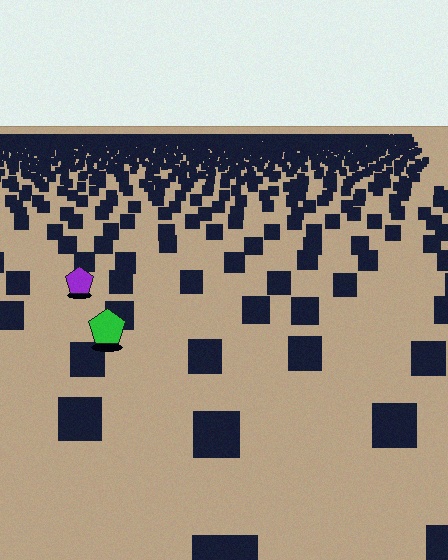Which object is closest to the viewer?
The green pentagon is closest. The texture marks near it are larger and more spread out.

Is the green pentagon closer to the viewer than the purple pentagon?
Yes. The green pentagon is closer — you can tell from the texture gradient: the ground texture is coarser near it.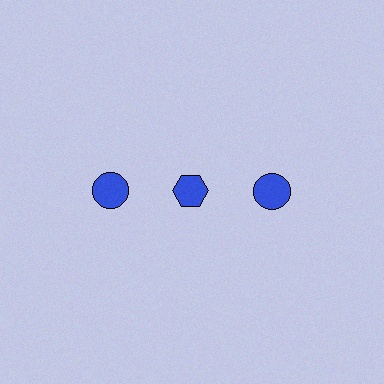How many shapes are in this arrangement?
There are 3 shapes arranged in a grid pattern.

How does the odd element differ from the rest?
It has a different shape: hexagon instead of circle.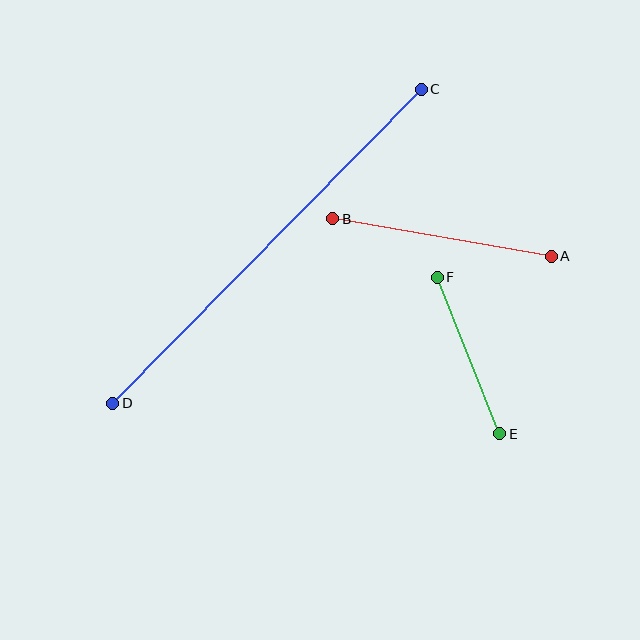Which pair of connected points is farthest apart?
Points C and D are farthest apart.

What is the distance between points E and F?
The distance is approximately 168 pixels.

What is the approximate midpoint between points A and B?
The midpoint is at approximately (442, 238) pixels.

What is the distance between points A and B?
The distance is approximately 222 pixels.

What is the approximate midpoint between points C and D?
The midpoint is at approximately (267, 246) pixels.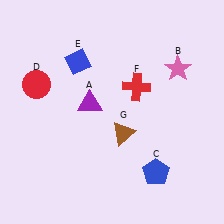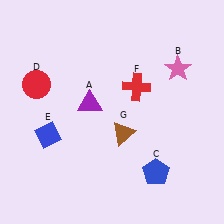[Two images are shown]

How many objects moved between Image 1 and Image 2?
1 object moved between the two images.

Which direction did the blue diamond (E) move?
The blue diamond (E) moved down.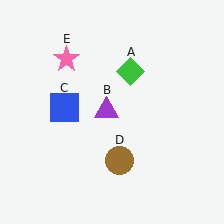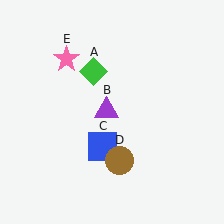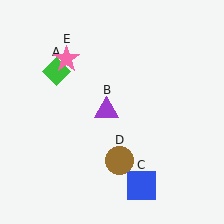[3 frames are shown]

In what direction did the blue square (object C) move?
The blue square (object C) moved down and to the right.